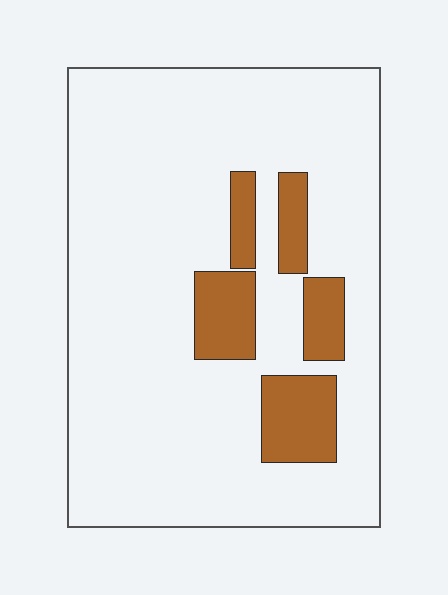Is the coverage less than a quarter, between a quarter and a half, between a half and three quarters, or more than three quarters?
Less than a quarter.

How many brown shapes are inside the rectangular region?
5.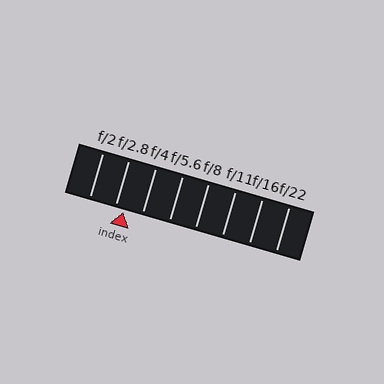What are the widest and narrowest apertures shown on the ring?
The widest aperture shown is f/2 and the narrowest is f/22.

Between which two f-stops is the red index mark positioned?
The index mark is between f/2.8 and f/4.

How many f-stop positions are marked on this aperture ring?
There are 8 f-stop positions marked.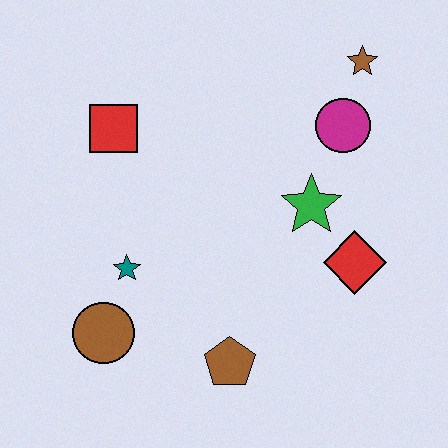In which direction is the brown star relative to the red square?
The brown star is to the right of the red square.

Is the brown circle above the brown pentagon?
Yes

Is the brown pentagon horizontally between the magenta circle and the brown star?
No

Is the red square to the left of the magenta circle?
Yes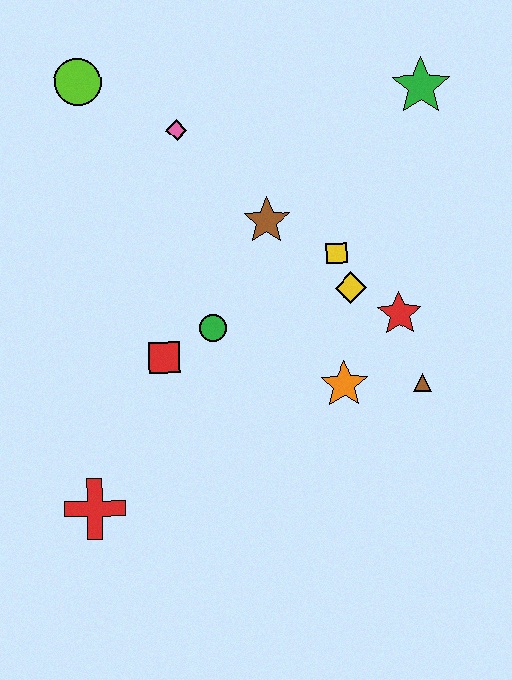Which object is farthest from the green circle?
The green star is farthest from the green circle.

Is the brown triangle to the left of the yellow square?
No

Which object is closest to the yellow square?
The yellow diamond is closest to the yellow square.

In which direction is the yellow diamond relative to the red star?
The yellow diamond is to the left of the red star.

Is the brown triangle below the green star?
Yes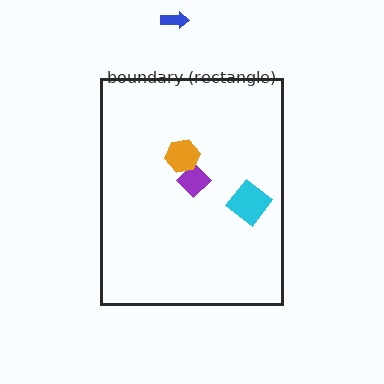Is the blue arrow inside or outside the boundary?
Outside.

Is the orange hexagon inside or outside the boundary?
Inside.